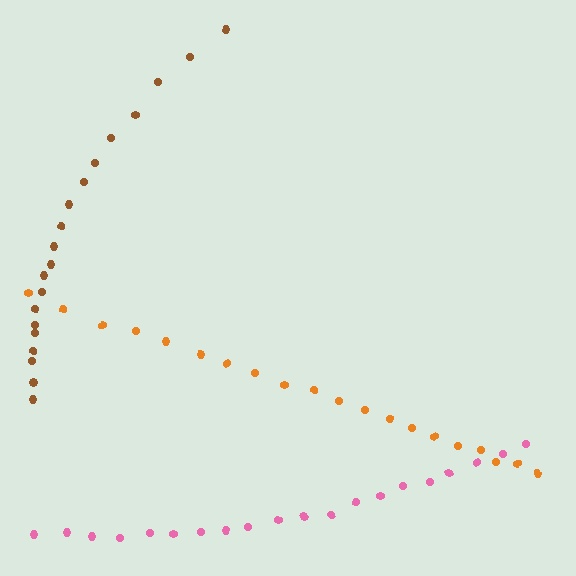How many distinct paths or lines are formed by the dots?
There are 3 distinct paths.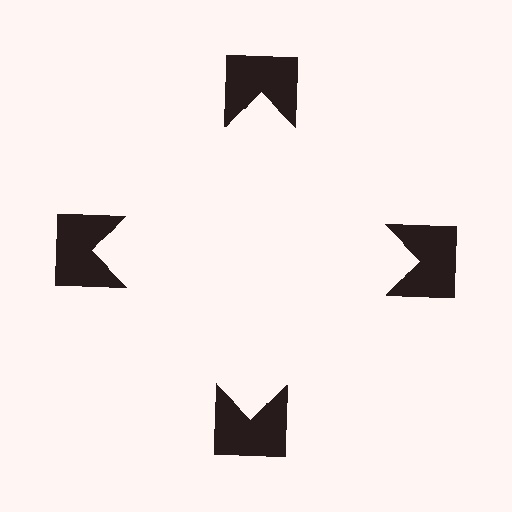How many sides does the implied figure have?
4 sides.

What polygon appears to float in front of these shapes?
An illusory square — its edges are inferred from the aligned wedge cuts in the notched squares, not physically drawn.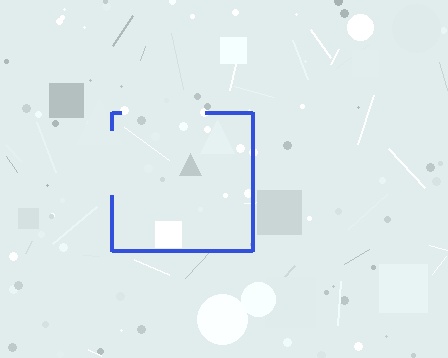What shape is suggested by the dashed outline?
The dashed outline suggests a square.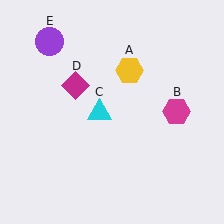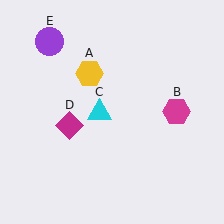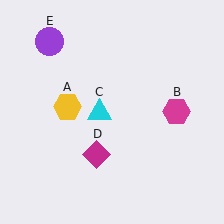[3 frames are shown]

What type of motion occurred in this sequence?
The yellow hexagon (object A), magenta diamond (object D) rotated counterclockwise around the center of the scene.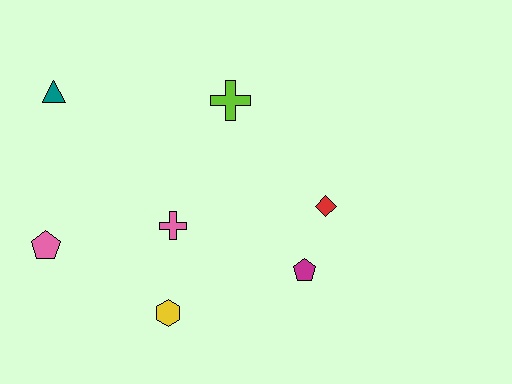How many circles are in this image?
There are no circles.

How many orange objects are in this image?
There are no orange objects.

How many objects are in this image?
There are 7 objects.